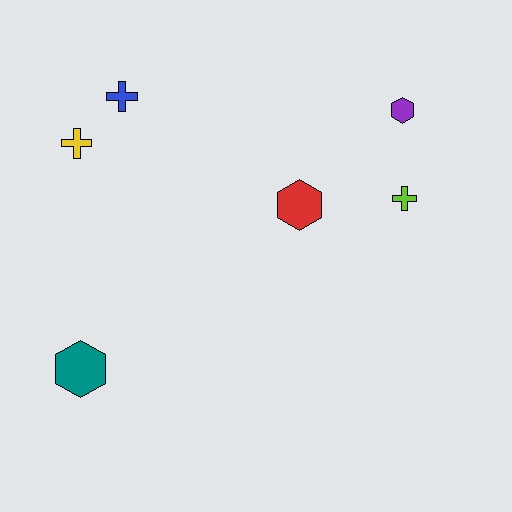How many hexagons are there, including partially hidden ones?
There are 3 hexagons.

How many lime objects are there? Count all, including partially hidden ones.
There is 1 lime object.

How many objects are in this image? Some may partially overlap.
There are 6 objects.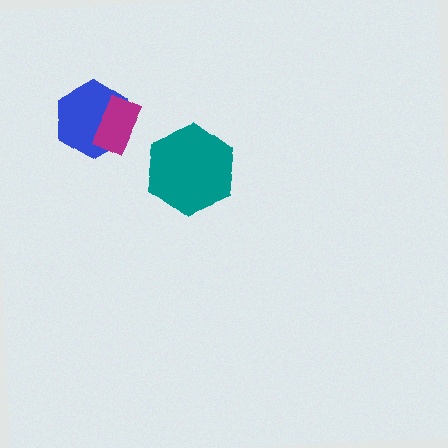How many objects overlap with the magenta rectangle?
1 object overlaps with the magenta rectangle.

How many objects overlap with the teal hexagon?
0 objects overlap with the teal hexagon.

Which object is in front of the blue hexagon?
The magenta rectangle is in front of the blue hexagon.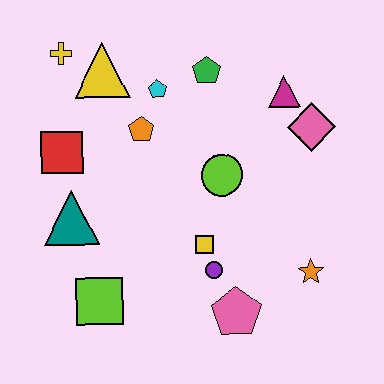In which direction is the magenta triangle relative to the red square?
The magenta triangle is to the right of the red square.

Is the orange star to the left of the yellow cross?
No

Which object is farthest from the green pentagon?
The lime square is farthest from the green pentagon.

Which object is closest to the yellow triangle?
The yellow cross is closest to the yellow triangle.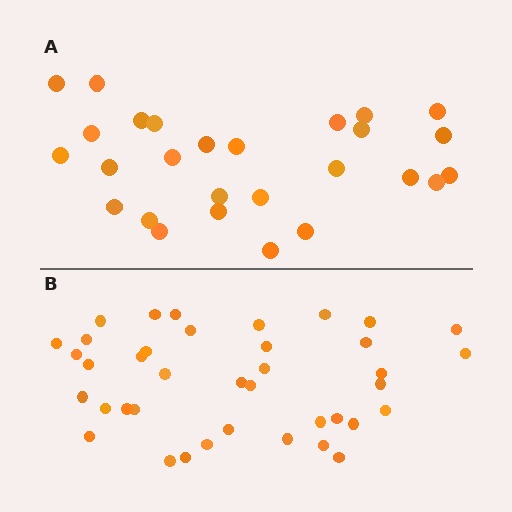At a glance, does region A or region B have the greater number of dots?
Region B (the bottom region) has more dots.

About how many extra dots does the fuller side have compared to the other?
Region B has roughly 12 or so more dots than region A.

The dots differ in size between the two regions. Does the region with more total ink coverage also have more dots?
No. Region A has more total ink coverage because its dots are larger, but region B actually contains more individual dots. Total area can be misleading — the number of items is what matters here.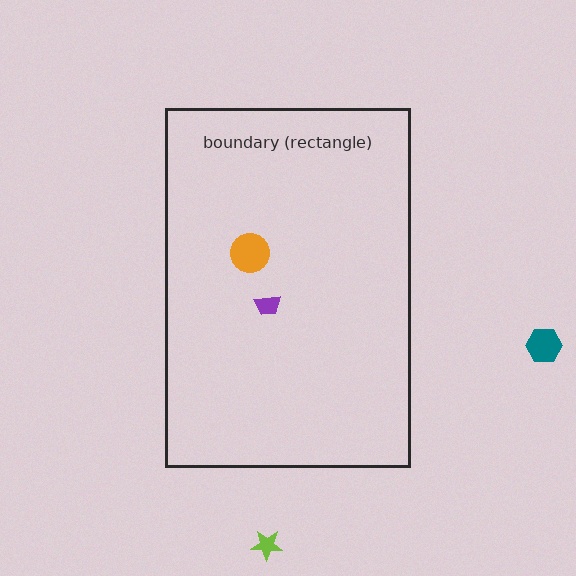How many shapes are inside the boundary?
2 inside, 2 outside.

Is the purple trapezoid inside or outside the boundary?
Inside.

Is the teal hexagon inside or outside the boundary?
Outside.